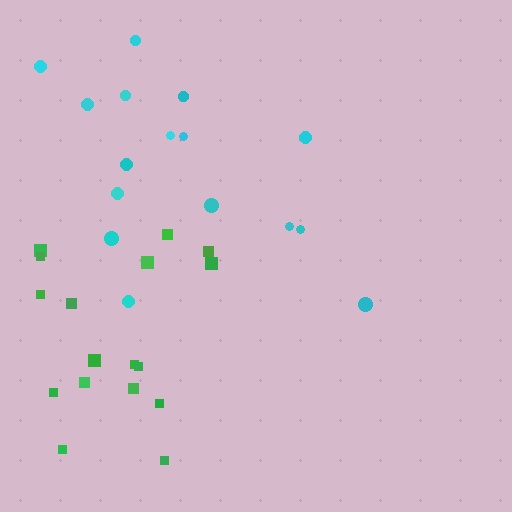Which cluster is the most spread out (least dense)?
Cyan.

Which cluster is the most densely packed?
Green.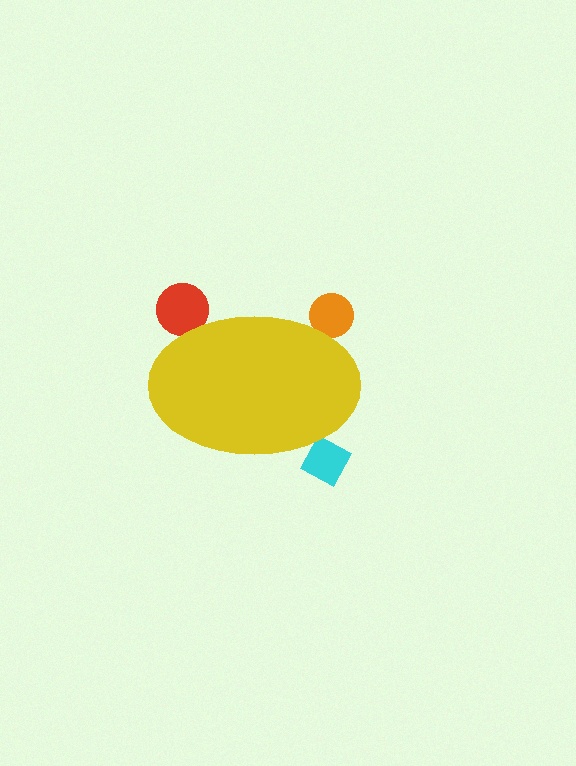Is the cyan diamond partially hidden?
Yes, the cyan diamond is partially hidden behind the yellow ellipse.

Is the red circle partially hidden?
Yes, the red circle is partially hidden behind the yellow ellipse.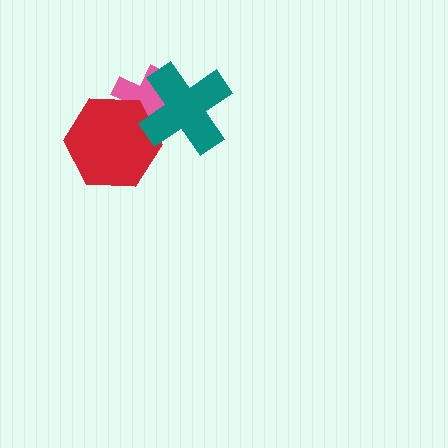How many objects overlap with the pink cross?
2 objects overlap with the pink cross.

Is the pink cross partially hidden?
Yes, it is partially covered by another shape.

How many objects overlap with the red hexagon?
2 objects overlap with the red hexagon.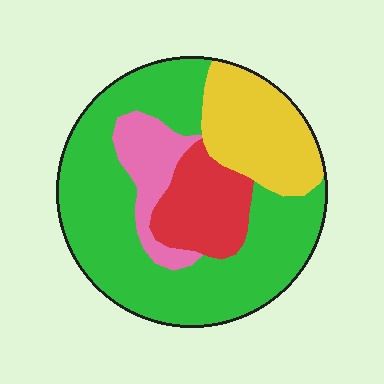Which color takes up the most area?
Green, at roughly 55%.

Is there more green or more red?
Green.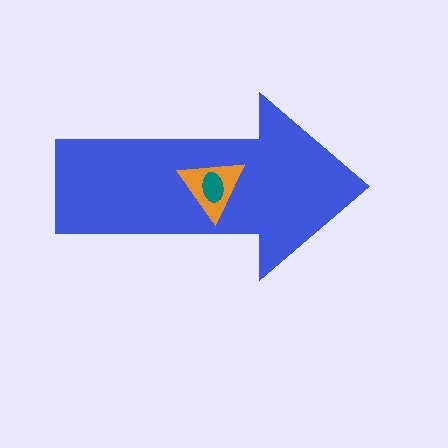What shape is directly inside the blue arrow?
The orange triangle.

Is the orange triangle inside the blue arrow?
Yes.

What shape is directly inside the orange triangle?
The teal ellipse.